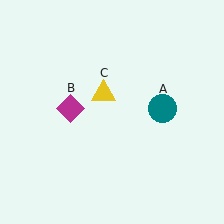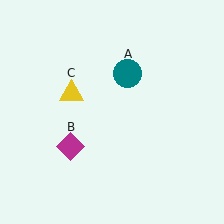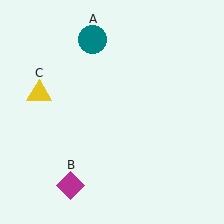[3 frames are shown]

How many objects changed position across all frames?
3 objects changed position: teal circle (object A), magenta diamond (object B), yellow triangle (object C).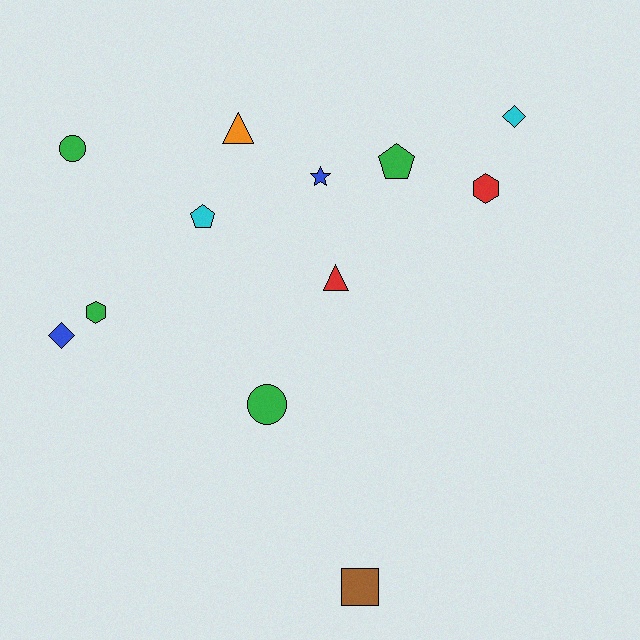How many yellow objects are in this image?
There are no yellow objects.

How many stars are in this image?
There is 1 star.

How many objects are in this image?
There are 12 objects.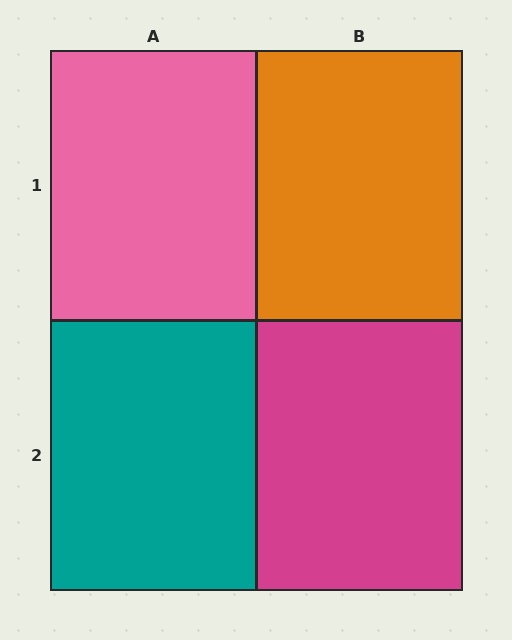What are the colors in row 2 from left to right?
Teal, magenta.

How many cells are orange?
1 cell is orange.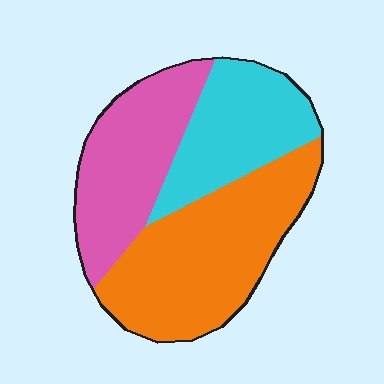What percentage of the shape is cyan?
Cyan covers around 25% of the shape.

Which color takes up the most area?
Orange, at roughly 45%.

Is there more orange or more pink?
Orange.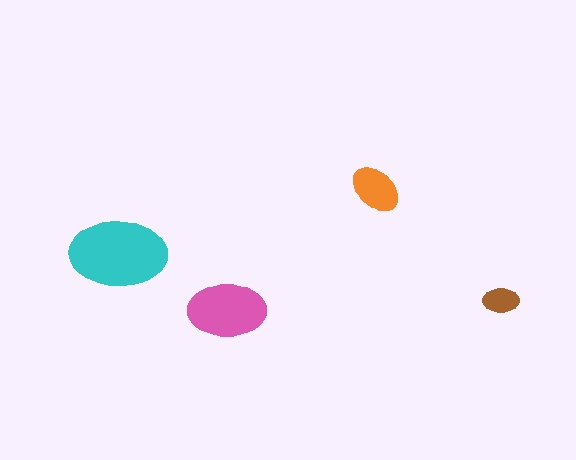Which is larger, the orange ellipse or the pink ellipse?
The pink one.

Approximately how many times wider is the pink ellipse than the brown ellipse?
About 2 times wider.